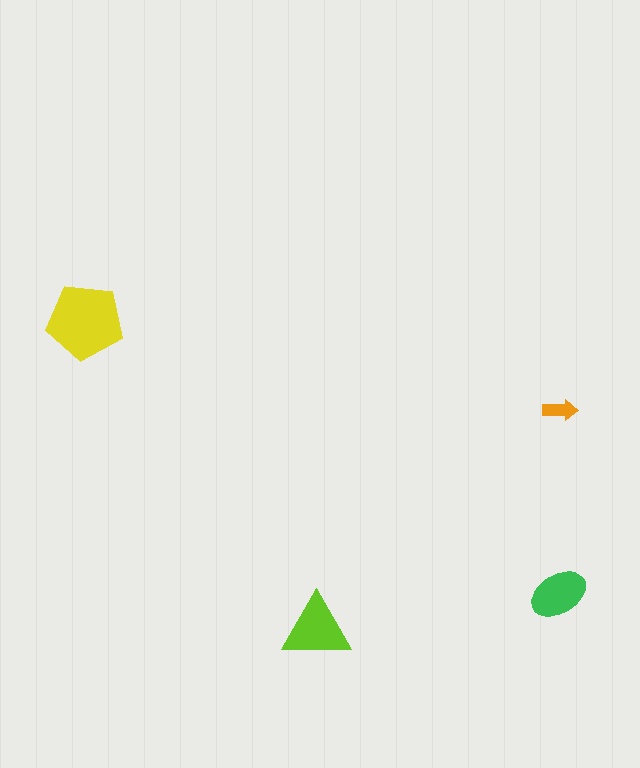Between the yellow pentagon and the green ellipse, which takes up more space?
The yellow pentagon.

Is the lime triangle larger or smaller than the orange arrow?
Larger.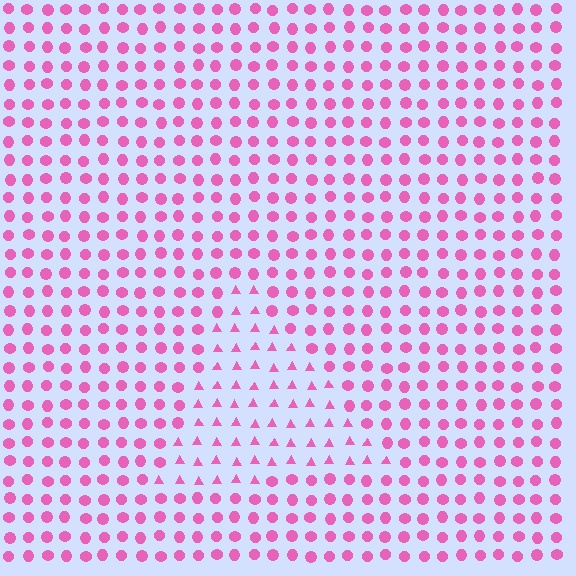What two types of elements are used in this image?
The image uses triangles inside the triangle region and circles outside it.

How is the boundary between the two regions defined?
The boundary is defined by a change in element shape: triangles inside vs. circles outside. All elements share the same color and spacing.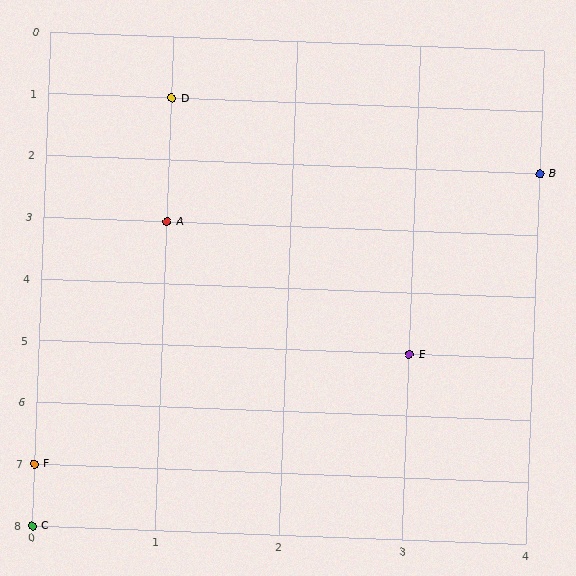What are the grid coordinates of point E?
Point E is at grid coordinates (3, 5).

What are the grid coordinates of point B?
Point B is at grid coordinates (4, 2).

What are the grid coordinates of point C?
Point C is at grid coordinates (0, 8).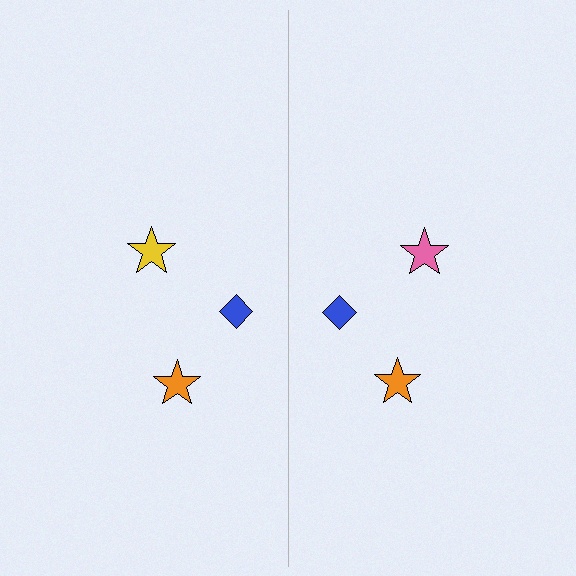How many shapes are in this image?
There are 6 shapes in this image.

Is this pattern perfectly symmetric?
No, the pattern is not perfectly symmetric. The pink star on the right side breaks the symmetry — its mirror counterpart is yellow.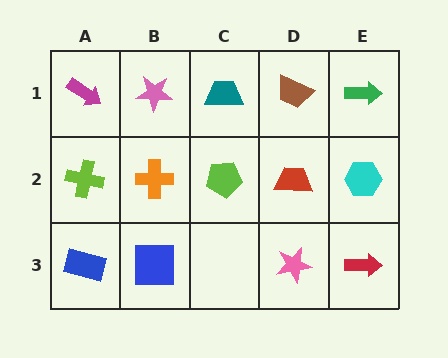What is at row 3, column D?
A pink star.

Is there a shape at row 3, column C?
No, that cell is empty.